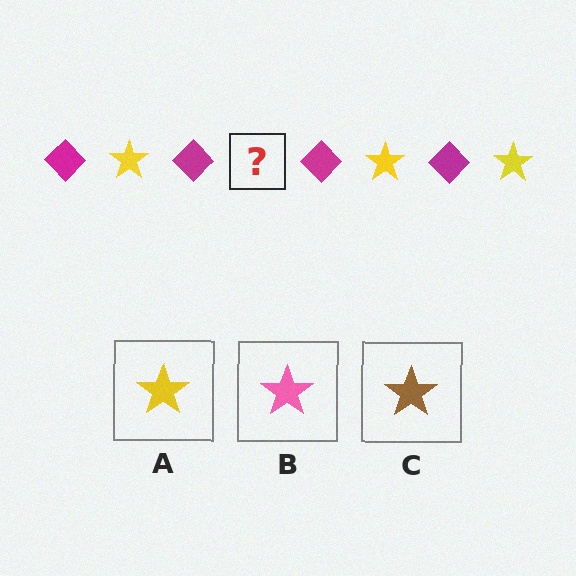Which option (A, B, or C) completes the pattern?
A.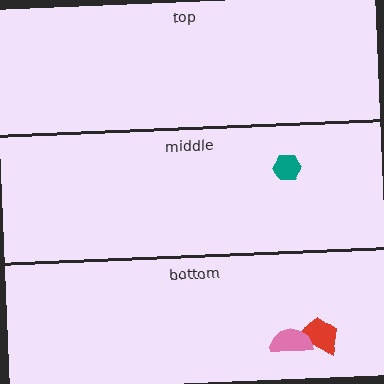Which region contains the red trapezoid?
The bottom region.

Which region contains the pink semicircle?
The bottom region.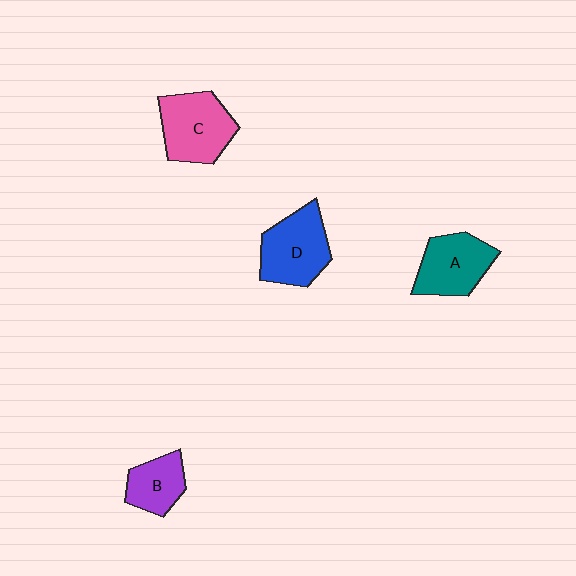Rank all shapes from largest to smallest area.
From largest to smallest: C (pink), D (blue), A (teal), B (purple).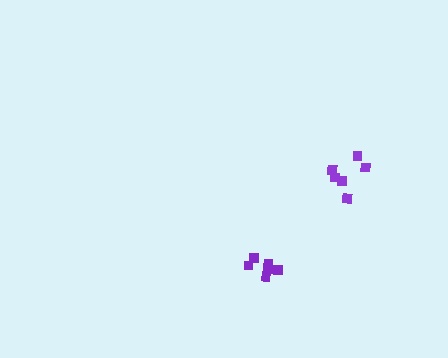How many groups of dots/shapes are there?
There are 2 groups.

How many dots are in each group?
Group 1: 6 dots, Group 2: 6 dots (12 total).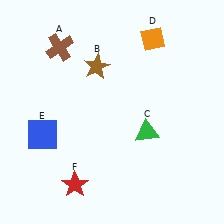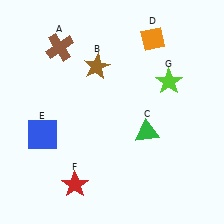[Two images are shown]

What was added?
A lime star (G) was added in Image 2.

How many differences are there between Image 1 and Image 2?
There is 1 difference between the two images.